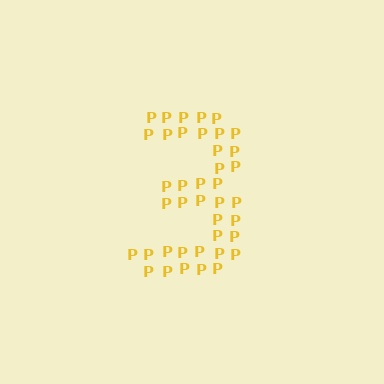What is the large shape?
The large shape is the digit 3.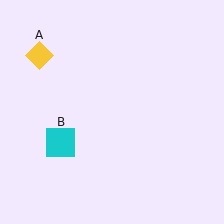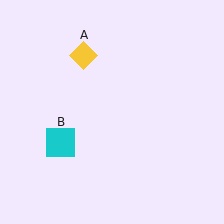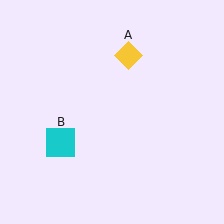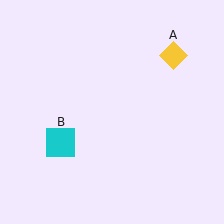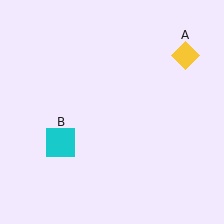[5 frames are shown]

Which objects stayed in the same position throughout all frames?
Cyan square (object B) remained stationary.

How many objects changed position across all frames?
1 object changed position: yellow diamond (object A).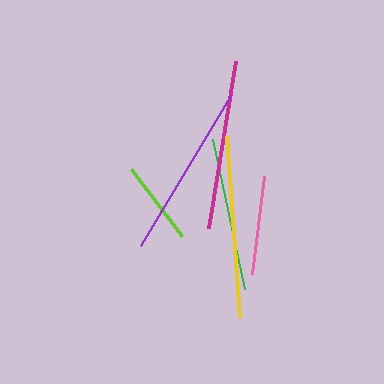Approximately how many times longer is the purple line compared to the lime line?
The purple line is approximately 2.1 times the length of the lime line.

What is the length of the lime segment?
The lime segment is approximately 85 pixels long.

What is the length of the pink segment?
The pink segment is approximately 99 pixels long.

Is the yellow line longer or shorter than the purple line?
The yellow line is longer than the purple line.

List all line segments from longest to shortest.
From longest to shortest: yellow, purple, magenta, green, pink, lime.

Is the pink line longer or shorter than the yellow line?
The yellow line is longer than the pink line.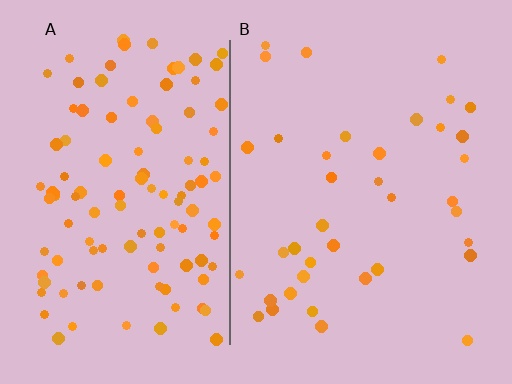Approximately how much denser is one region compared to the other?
Approximately 3.0× — region A over region B.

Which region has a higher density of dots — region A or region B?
A (the left).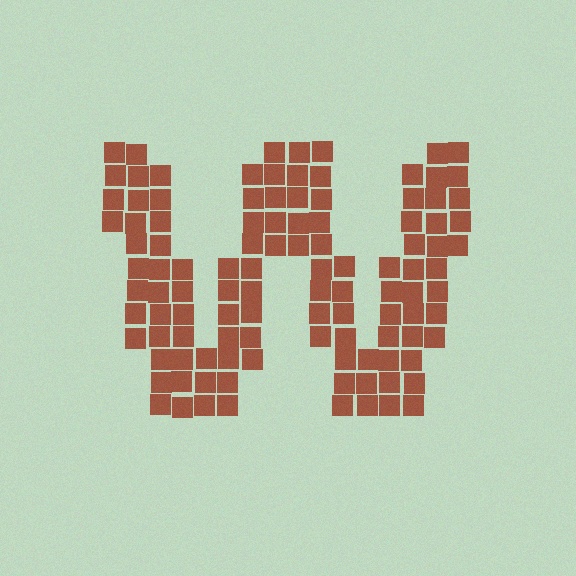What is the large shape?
The large shape is the letter W.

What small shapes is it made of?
It is made of small squares.